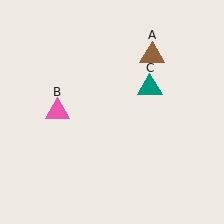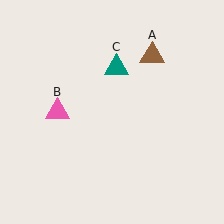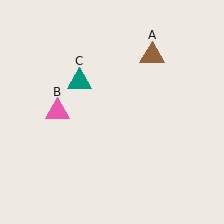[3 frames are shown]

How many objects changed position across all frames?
1 object changed position: teal triangle (object C).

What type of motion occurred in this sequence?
The teal triangle (object C) rotated counterclockwise around the center of the scene.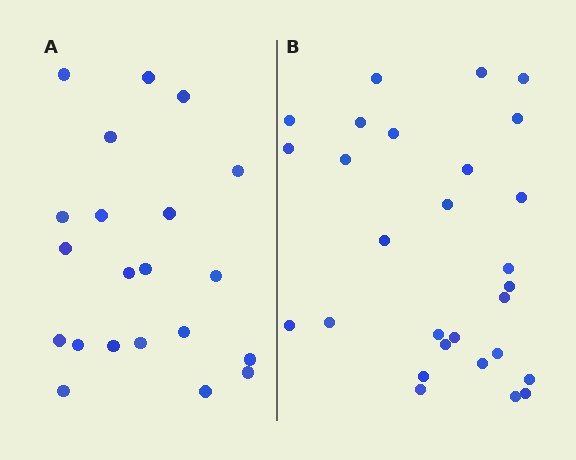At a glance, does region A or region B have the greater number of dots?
Region B (the right region) has more dots.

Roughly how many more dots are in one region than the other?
Region B has roughly 8 or so more dots than region A.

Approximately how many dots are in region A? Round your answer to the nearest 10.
About 20 dots. (The exact count is 21, which rounds to 20.)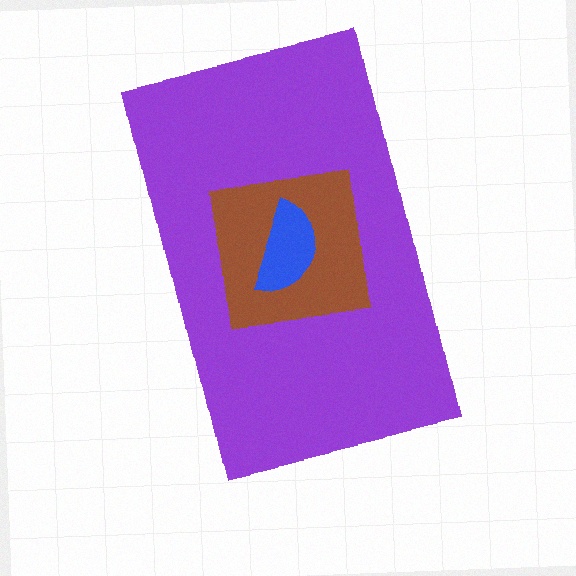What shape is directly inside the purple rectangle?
The brown square.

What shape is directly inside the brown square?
The blue semicircle.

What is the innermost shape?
The blue semicircle.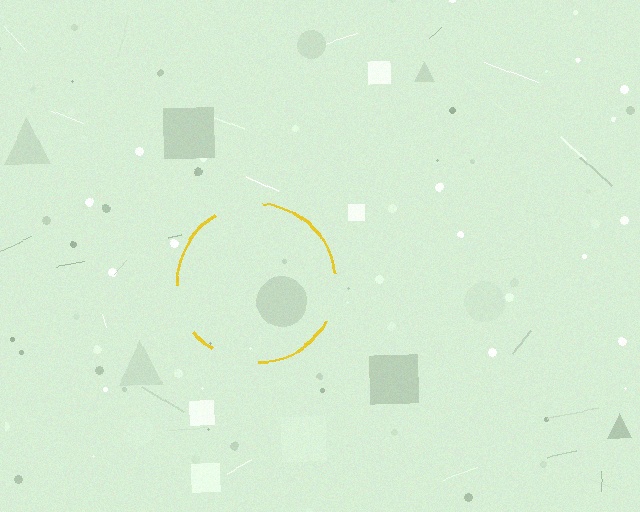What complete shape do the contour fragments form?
The contour fragments form a circle.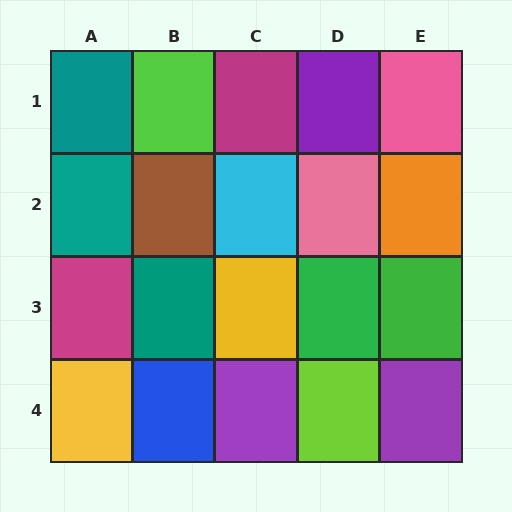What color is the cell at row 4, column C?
Purple.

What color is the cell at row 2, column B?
Brown.